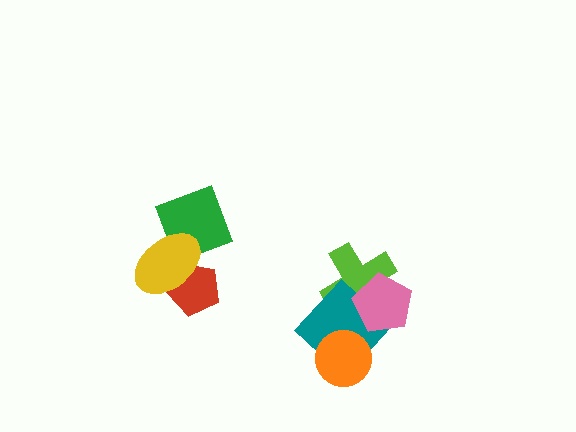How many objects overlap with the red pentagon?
1 object overlaps with the red pentagon.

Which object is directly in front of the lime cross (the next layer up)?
The teal diamond is directly in front of the lime cross.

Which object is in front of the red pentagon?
The yellow ellipse is in front of the red pentagon.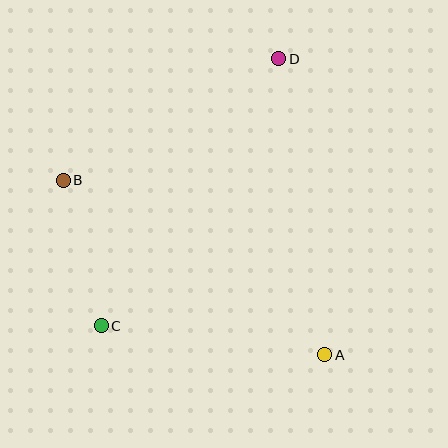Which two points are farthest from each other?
Points C and D are farthest from each other.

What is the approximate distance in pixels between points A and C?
The distance between A and C is approximately 225 pixels.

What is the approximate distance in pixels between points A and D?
The distance between A and D is approximately 299 pixels.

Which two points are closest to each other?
Points B and C are closest to each other.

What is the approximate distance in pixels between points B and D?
The distance between B and D is approximately 247 pixels.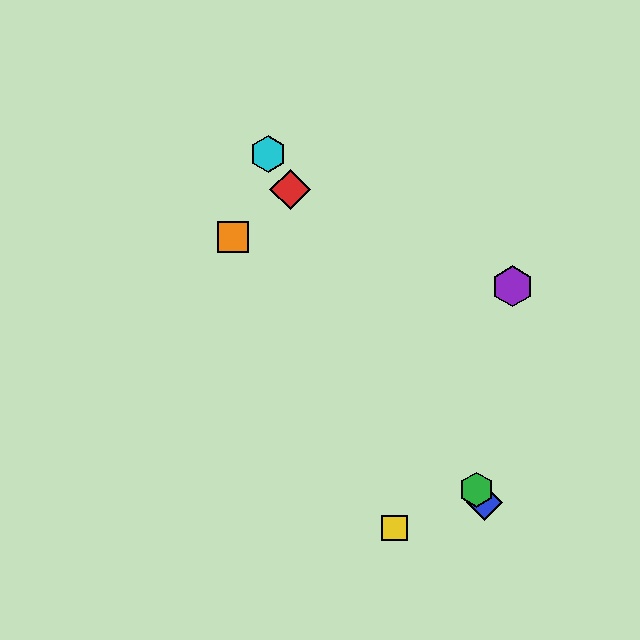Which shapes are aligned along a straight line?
The red diamond, the blue diamond, the green hexagon, the cyan hexagon are aligned along a straight line.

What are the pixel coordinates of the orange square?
The orange square is at (233, 237).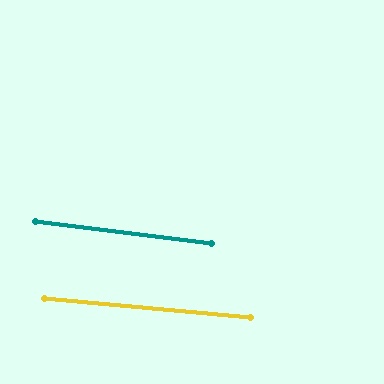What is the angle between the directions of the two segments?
Approximately 2 degrees.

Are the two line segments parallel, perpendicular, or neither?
Parallel — their directions differ by only 1.8°.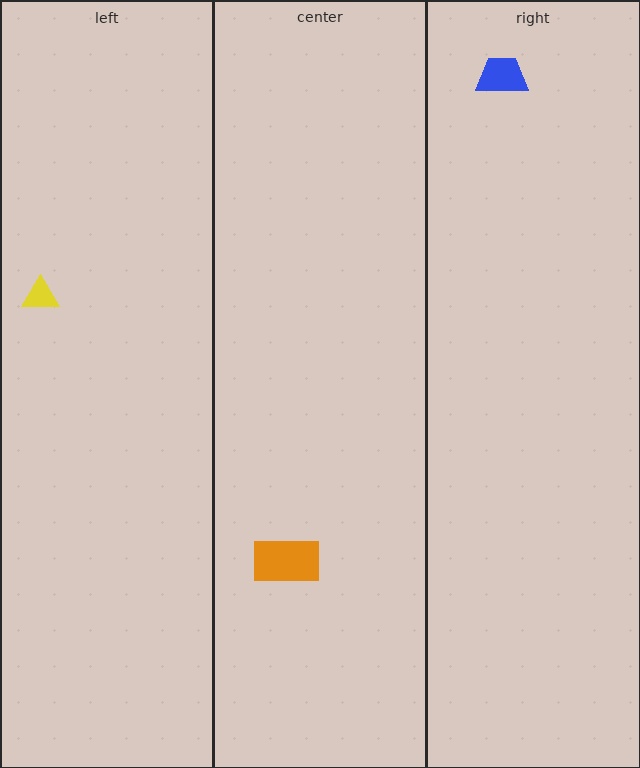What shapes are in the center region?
The orange rectangle.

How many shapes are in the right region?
1.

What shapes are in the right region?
The blue trapezoid.